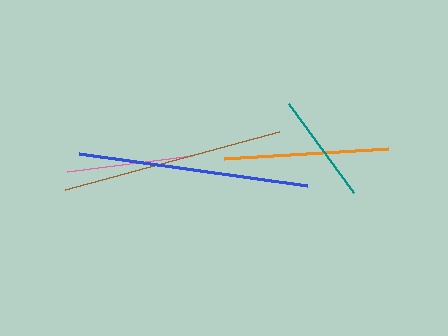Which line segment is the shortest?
The teal line is the shortest at approximately 110 pixels.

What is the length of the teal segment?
The teal segment is approximately 110 pixels long.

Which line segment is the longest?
The blue line is the longest at approximately 230 pixels.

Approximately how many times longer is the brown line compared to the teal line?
The brown line is approximately 2.0 times the length of the teal line.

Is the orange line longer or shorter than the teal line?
The orange line is longer than the teal line.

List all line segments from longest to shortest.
From longest to shortest: blue, brown, orange, pink, teal.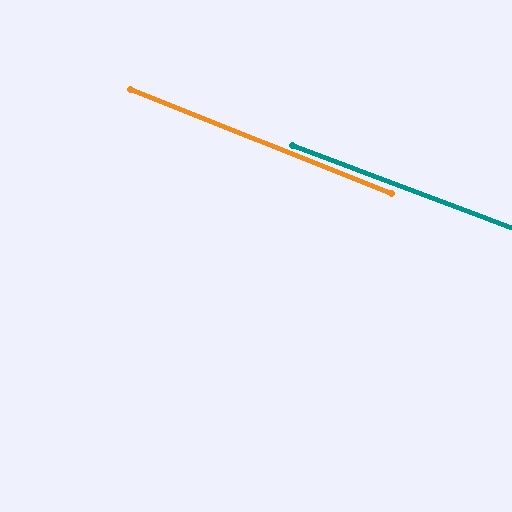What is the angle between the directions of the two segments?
Approximately 1 degree.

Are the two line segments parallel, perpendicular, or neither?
Parallel — their directions differ by only 1.0°.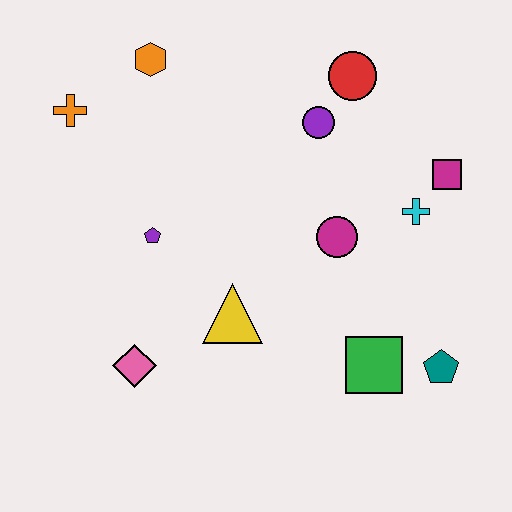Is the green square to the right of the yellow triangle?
Yes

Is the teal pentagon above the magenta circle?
No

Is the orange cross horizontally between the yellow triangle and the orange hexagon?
No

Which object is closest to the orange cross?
The orange hexagon is closest to the orange cross.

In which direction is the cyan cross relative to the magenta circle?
The cyan cross is to the right of the magenta circle.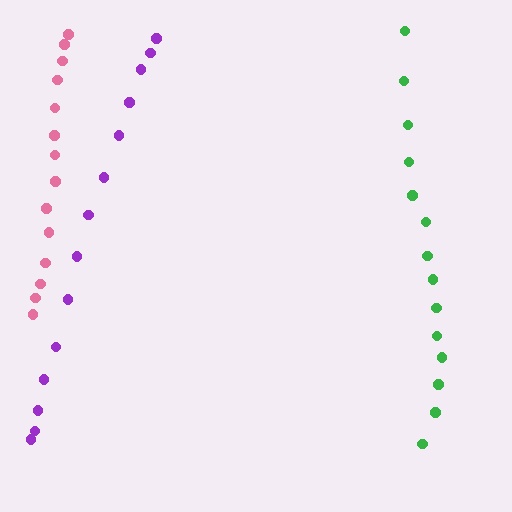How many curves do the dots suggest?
There are 3 distinct paths.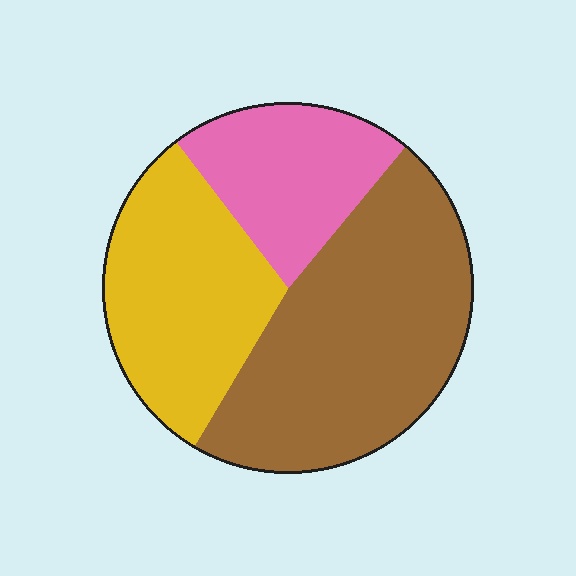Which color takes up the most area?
Brown, at roughly 45%.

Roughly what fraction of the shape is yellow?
Yellow covers 31% of the shape.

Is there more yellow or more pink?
Yellow.